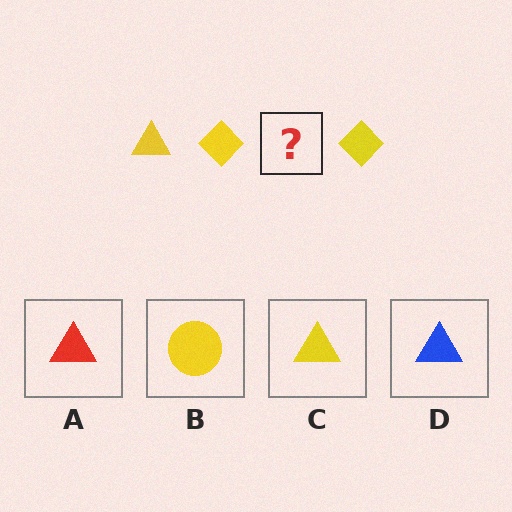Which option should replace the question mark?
Option C.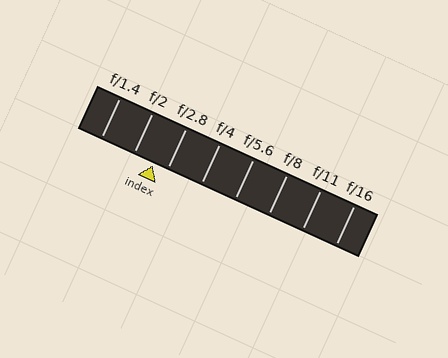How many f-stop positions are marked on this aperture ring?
There are 8 f-stop positions marked.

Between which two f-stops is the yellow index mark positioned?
The index mark is between f/2 and f/2.8.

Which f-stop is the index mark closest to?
The index mark is closest to f/2.8.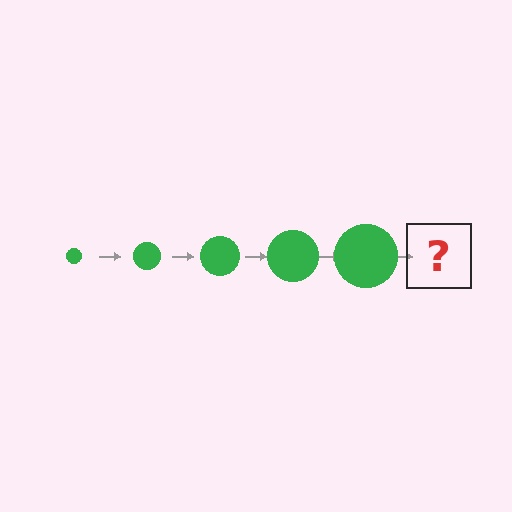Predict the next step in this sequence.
The next step is a green circle, larger than the previous one.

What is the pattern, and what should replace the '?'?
The pattern is that the circle gets progressively larger each step. The '?' should be a green circle, larger than the previous one.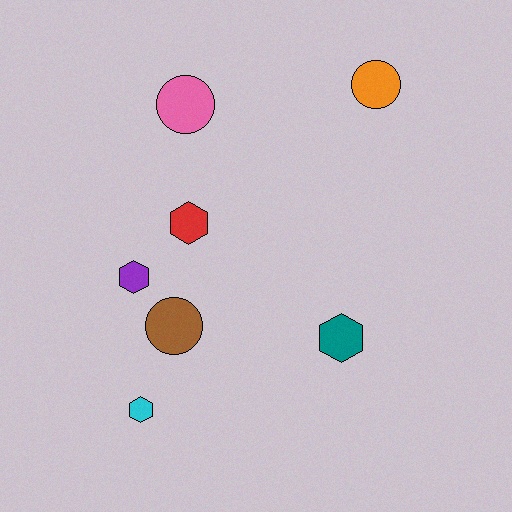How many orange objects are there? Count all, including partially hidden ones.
There is 1 orange object.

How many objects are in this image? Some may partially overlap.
There are 7 objects.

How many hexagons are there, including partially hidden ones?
There are 4 hexagons.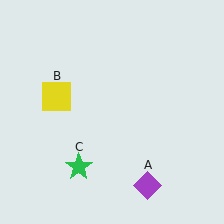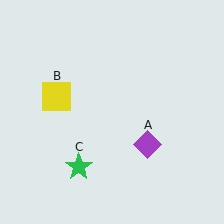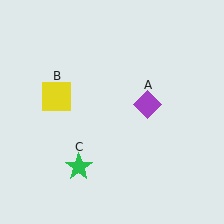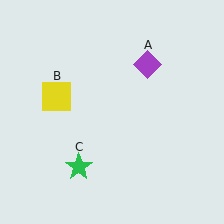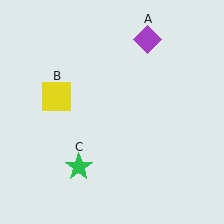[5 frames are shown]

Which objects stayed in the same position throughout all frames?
Yellow square (object B) and green star (object C) remained stationary.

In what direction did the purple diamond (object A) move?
The purple diamond (object A) moved up.